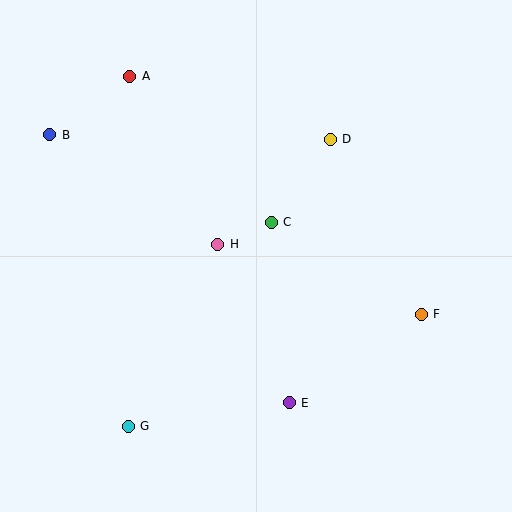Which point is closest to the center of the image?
Point C at (271, 222) is closest to the center.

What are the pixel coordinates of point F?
Point F is at (421, 314).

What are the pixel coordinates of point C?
Point C is at (271, 222).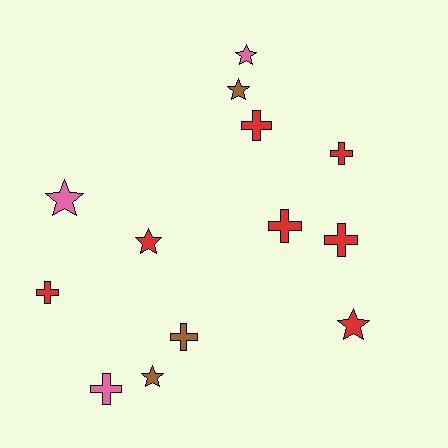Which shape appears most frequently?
Cross, with 7 objects.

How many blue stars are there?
There are no blue stars.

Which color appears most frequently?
Red, with 7 objects.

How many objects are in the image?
There are 13 objects.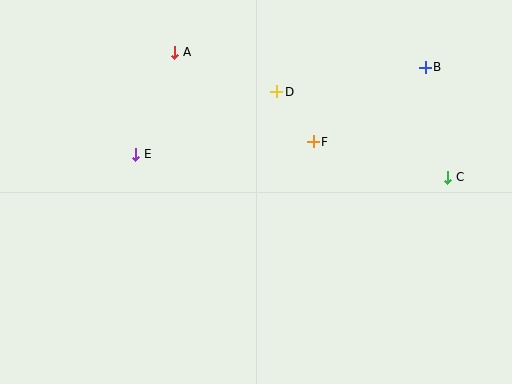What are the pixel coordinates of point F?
Point F is at (313, 142).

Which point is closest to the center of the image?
Point F at (313, 142) is closest to the center.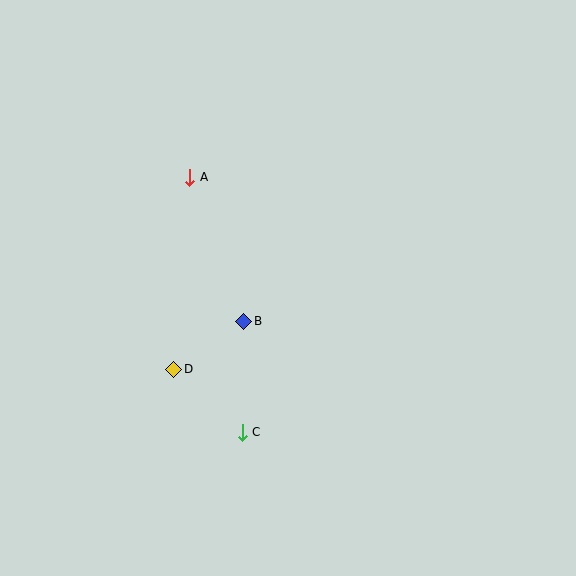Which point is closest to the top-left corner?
Point A is closest to the top-left corner.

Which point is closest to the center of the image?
Point B at (244, 321) is closest to the center.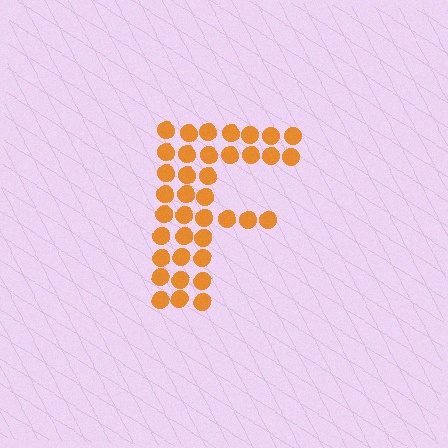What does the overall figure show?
The overall figure shows the letter F.